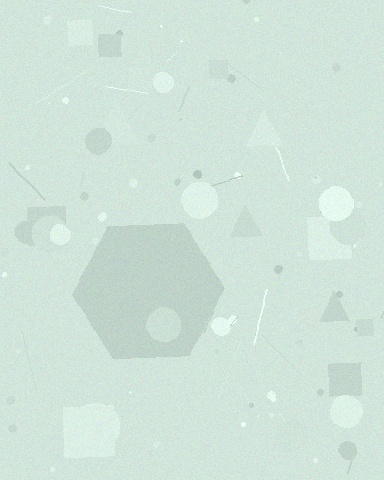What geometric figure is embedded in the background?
A hexagon is embedded in the background.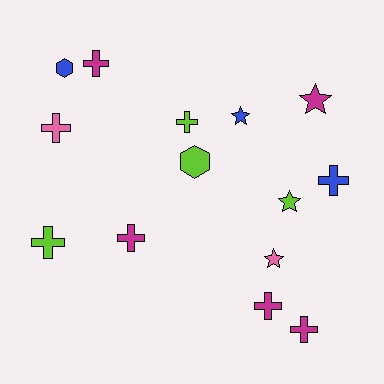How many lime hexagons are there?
There is 1 lime hexagon.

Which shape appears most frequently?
Cross, with 8 objects.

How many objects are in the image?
There are 14 objects.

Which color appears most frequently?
Magenta, with 5 objects.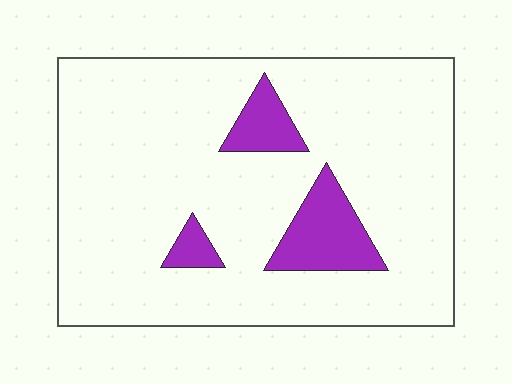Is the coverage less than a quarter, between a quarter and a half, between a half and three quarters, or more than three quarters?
Less than a quarter.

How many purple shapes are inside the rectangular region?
3.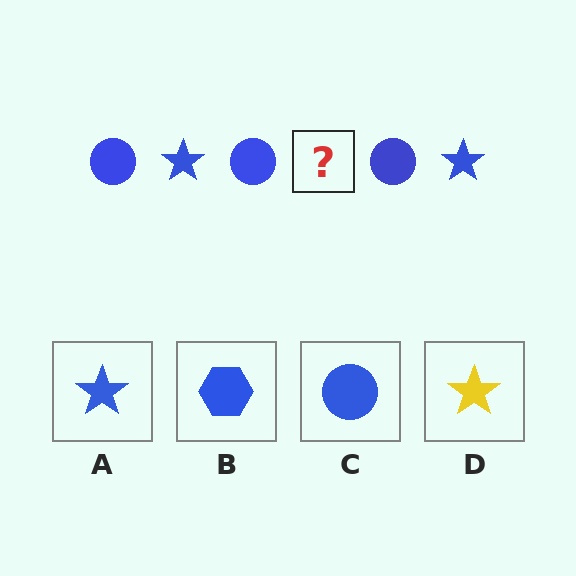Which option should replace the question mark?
Option A.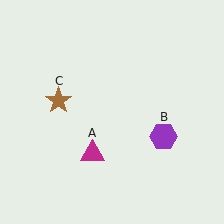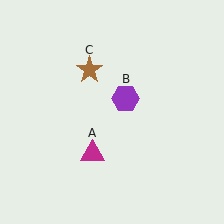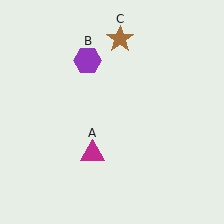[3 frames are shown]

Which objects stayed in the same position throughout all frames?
Magenta triangle (object A) remained stationary.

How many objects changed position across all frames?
2 objects changed position: purple hexagon (object B), brown star (object C).